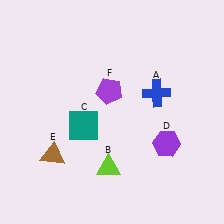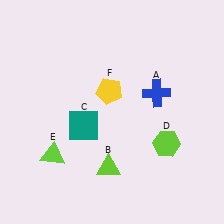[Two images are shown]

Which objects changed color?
D changed from purple to lime. E changed from brown to lime. F changed from purple to yellow.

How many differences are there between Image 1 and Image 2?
There are 3 differences between the two images.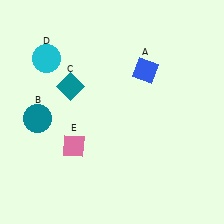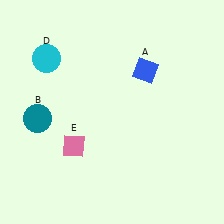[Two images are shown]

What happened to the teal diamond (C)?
The teal diamond (C) was removed in Image 2. It was in the top-left area of Image 1.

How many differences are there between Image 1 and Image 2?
There is 1 difference between the two images.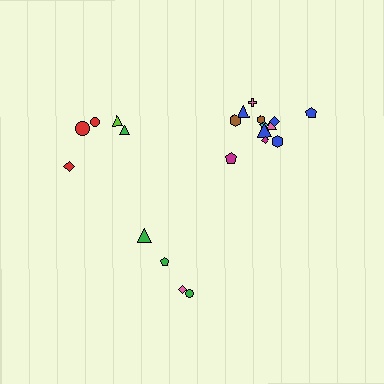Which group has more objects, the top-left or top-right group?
The top-right group.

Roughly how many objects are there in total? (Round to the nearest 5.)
Roughly 20 objects in total.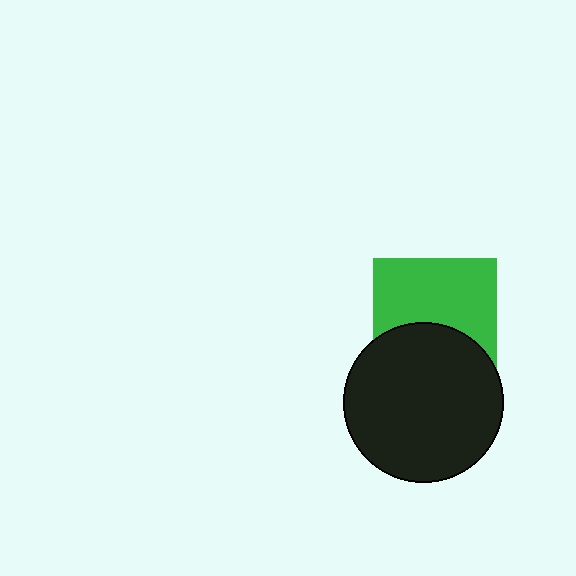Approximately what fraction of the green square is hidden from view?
Roughly 40% of the green square is hidden behind the black circle.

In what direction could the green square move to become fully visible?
The green square could move up. That would shift it out from behind the black circle entirely.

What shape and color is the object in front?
The object in front is a black circle.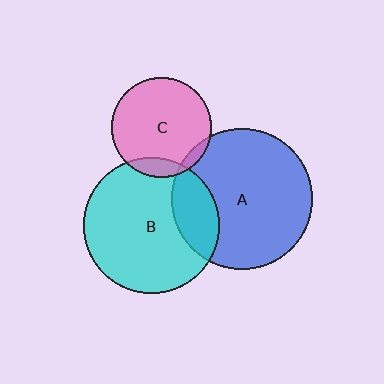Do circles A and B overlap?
Yes.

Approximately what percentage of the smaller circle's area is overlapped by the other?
Approximately 20%.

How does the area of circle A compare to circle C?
Approximately 2.0 times.